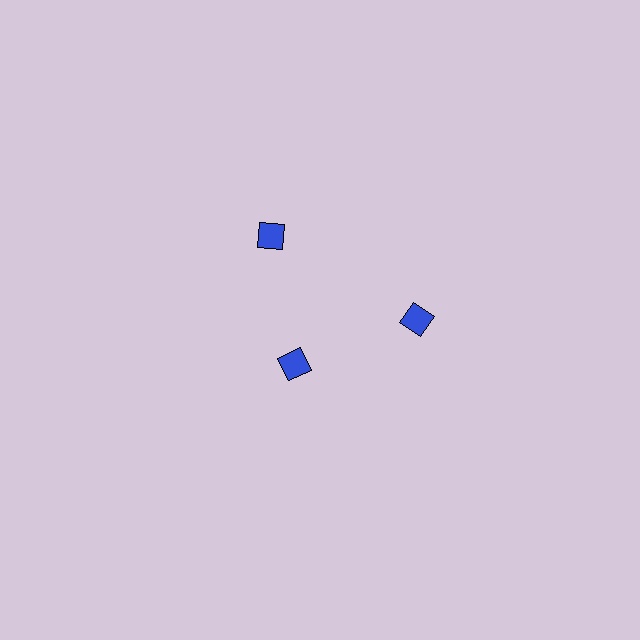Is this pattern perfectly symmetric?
No. The 3 blue diamonds are arranged in a ring, but one element near the 7 o'clock position is pulled inward toward the center, breaking the 3-fold rotational symmetry.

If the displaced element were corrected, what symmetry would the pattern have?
It would have 3-fold rotational symmetry — the pattern would map onto itself every 120 degrees.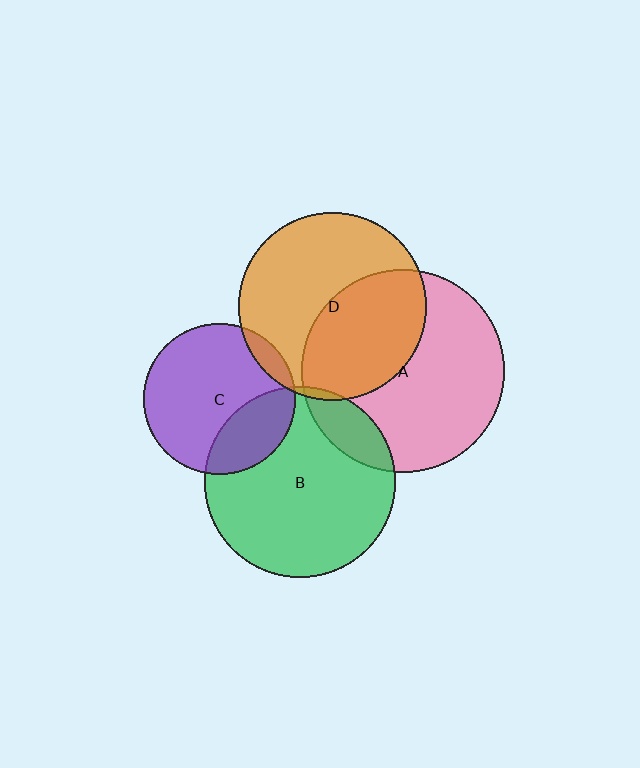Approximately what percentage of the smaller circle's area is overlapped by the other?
Approximately 15%.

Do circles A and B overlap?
Yes.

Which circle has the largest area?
Circle A (pink).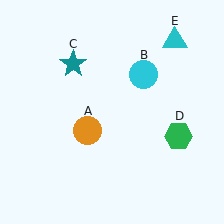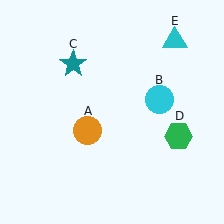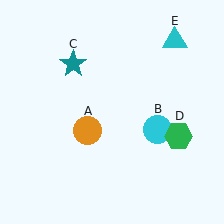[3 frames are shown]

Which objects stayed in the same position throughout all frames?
Orange circle (object A) and teal star (object C) and green hexagon (object D) and cyan triangle (object E) remained stationary.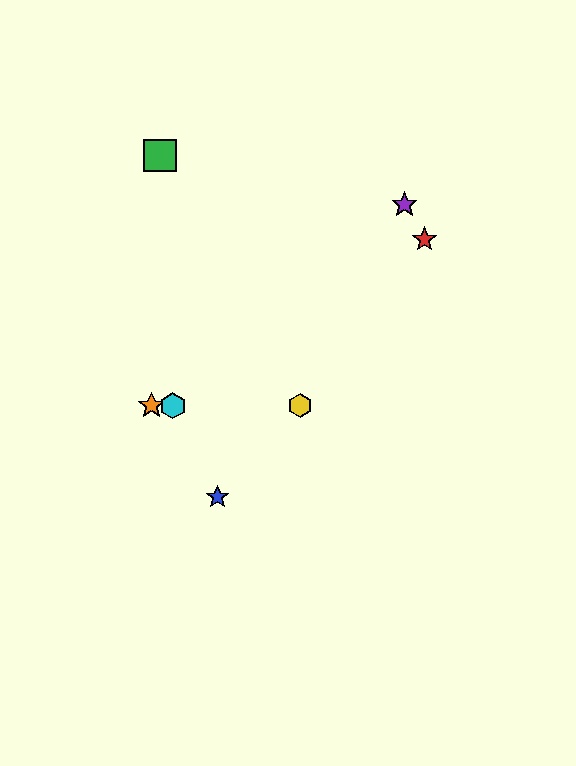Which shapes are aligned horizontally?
The yellow hexagon, the orange star, the cyan hexagon are aligned horizontally.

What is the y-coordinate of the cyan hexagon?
The cyan hexagon is at y≈406.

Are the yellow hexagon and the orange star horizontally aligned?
Yes, both are at y≈406.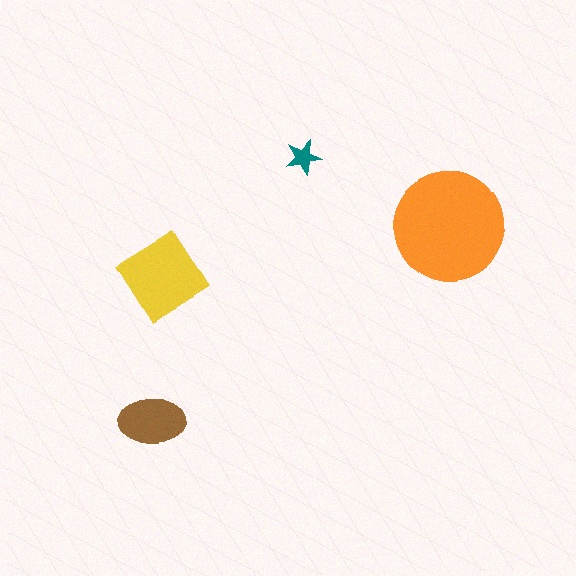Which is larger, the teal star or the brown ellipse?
The brown ellipse.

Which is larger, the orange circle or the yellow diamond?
The orange circle.